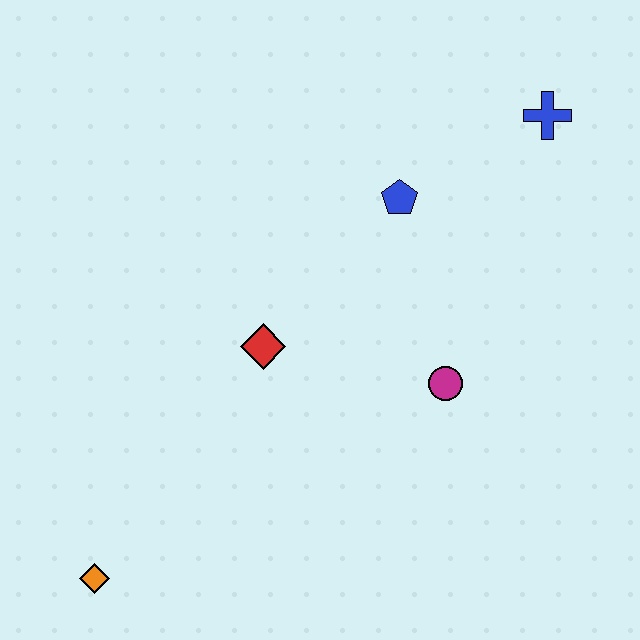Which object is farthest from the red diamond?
The blue cross is farthest from the red diamond.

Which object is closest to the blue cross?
The blue pentagon is closest to the blue cross.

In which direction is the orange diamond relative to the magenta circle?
The orange diamond is to the left of the magenta circle.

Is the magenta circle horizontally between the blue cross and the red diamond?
Yes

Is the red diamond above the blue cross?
No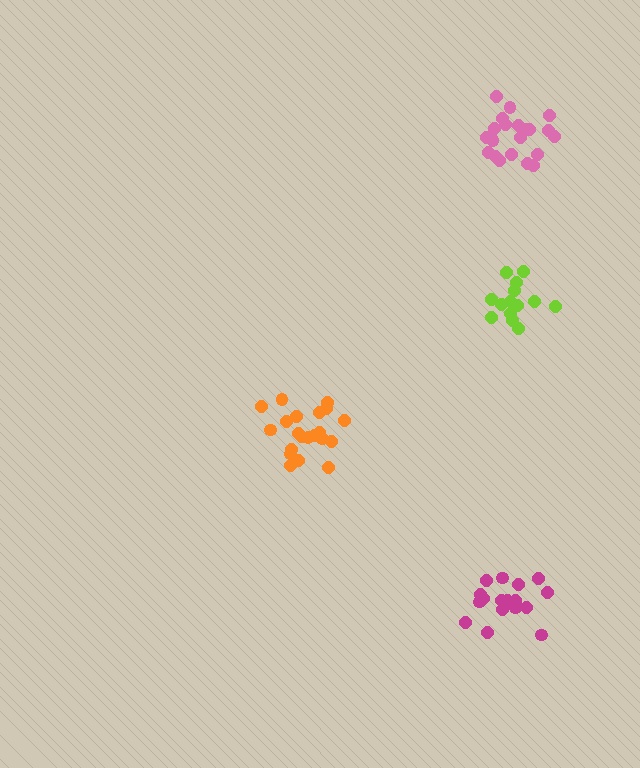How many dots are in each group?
Group 1: 21 dots, Group 2: 21 dots, Group 3: 15 dots, Group 4: 18 dots (75 total).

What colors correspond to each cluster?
The clusters are colored: pink, orange, lime, magenta.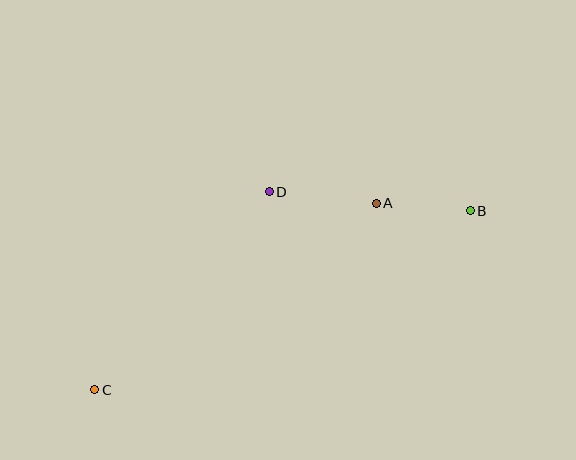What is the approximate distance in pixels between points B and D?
The distance between B and D is approximately 202 pixels.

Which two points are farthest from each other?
Points B and C are farthest from each other.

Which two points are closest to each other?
Points A and B are closest to each other.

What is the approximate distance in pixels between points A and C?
The distance between A and C is approximately 338 pixels.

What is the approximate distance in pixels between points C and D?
The distance between C and D is approximately 264 pixels.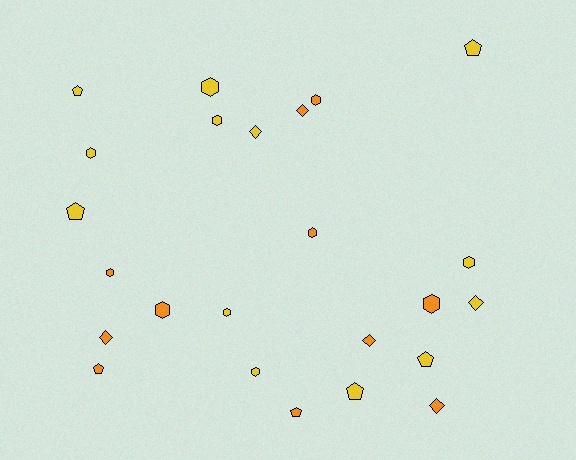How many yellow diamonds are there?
There are 2 yellow diamonds.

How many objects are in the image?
There are 24 objects.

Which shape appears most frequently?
Hexagon, with 11 objects.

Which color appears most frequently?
Yellow, with 13 objects.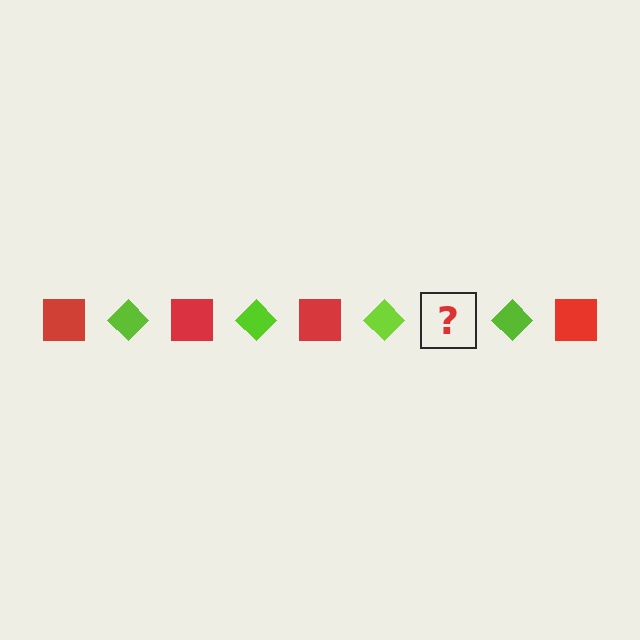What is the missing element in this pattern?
The missing element is a red square.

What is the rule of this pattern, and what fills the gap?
The rule is that the pattern alternates between red square and lime diamond. The gap should be filled with a red square.